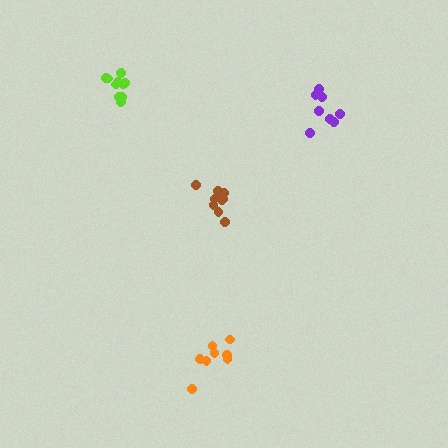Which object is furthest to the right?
The purple cluster is rightmost.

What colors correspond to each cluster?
The clusters are colored: brown, purple, orange, lime.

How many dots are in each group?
Group 1: 11 dots, Group 2: 8 dots, Group 3: 8 dots, Group 4: 10 dots (37 total).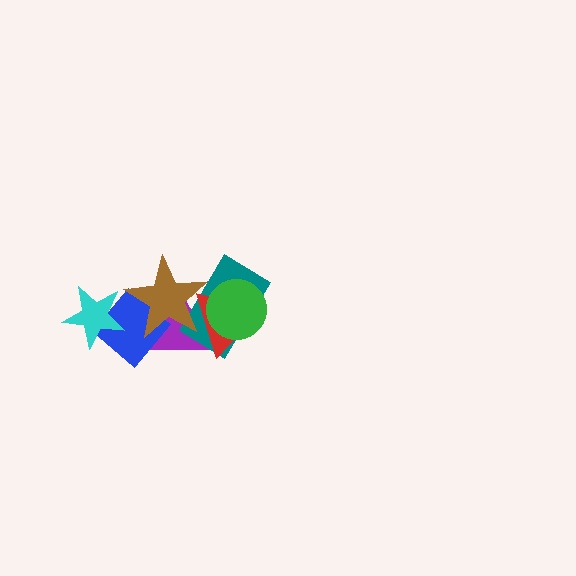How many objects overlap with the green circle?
3 objects overlap with the green circle.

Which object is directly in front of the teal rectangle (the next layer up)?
The red triangle is directly in front of the teal rectangle.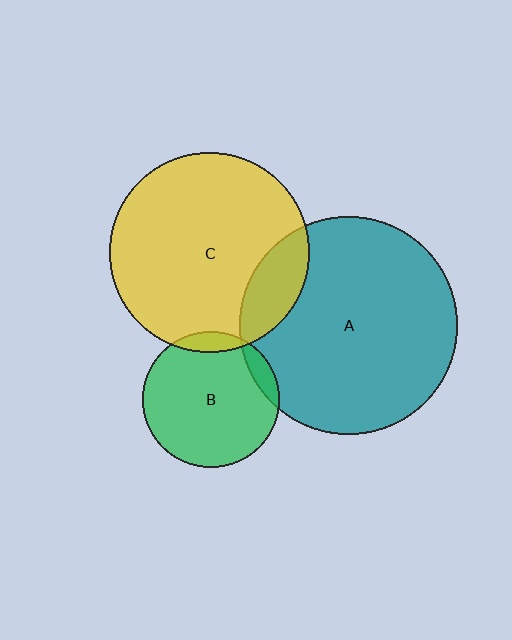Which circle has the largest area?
Circle A (teal).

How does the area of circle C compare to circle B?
Approximately 2.2 times.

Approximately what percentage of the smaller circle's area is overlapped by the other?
Approximately 10%.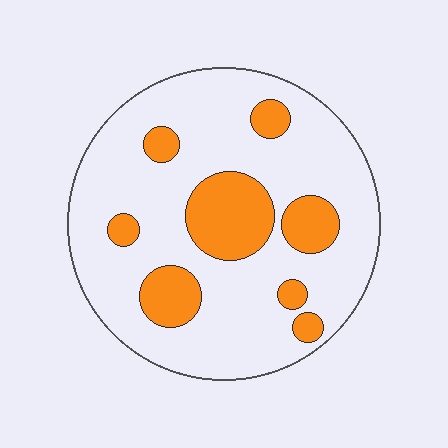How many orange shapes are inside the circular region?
8.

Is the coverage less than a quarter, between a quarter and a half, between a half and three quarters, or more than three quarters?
Less than a quarter.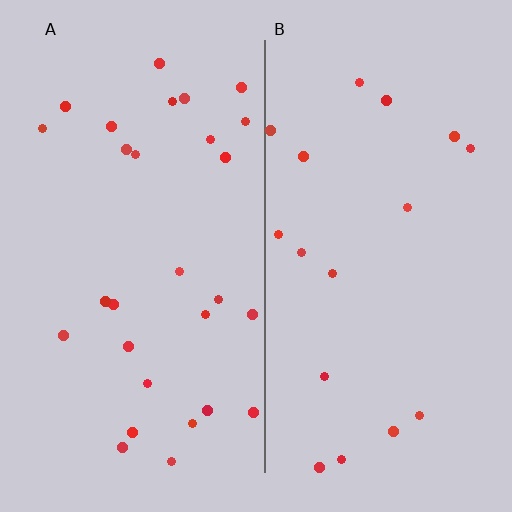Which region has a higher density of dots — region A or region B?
A (the left).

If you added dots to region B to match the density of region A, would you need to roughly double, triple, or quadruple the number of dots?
Approximately double.